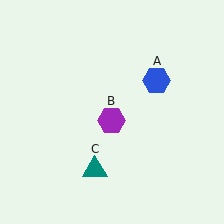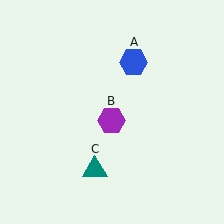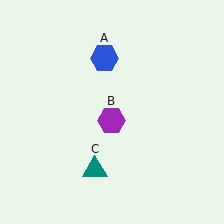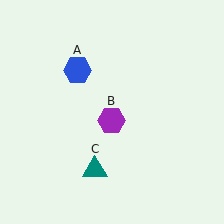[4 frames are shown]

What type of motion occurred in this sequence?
The blue hexagon (object A) rotated counterclockwise around the center of the scene.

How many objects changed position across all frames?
1 object changed position: blue hexagon (object A).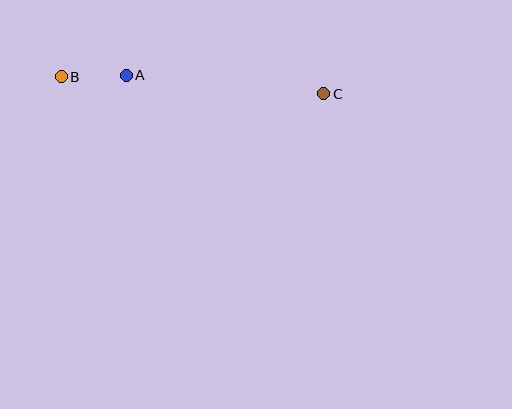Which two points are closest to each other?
Points A and B are closest to each other.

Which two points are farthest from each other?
Points B and C are farthest from each other.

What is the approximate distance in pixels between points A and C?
The distance between A and C is approximately 198 pixels.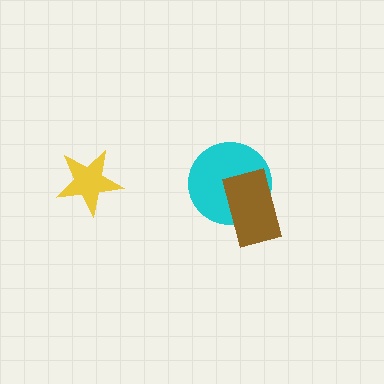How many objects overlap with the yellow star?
0 objects overlap with the yellow star.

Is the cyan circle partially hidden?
Yes, it is partially covered by another shape.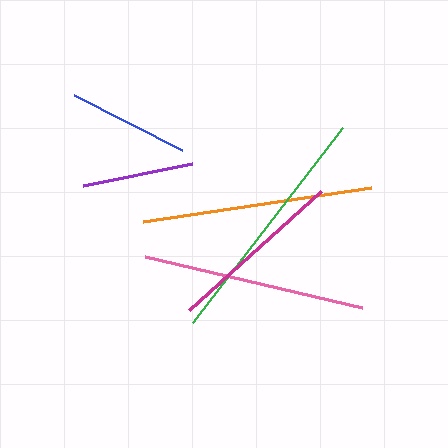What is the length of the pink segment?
The pink segment is approximately 223 pixels long.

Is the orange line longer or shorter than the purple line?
The orange line is longer than the purple line.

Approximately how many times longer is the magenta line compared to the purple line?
The magenta line is approximately 1.6 times the length of the purple line.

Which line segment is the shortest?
The purple line is the shortest at approximately 111 pixels.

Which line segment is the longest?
The green line is the longest at approximately 246 pixels.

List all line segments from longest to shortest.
From longest to shortest: green, orange, pink, magenta, blue, purple.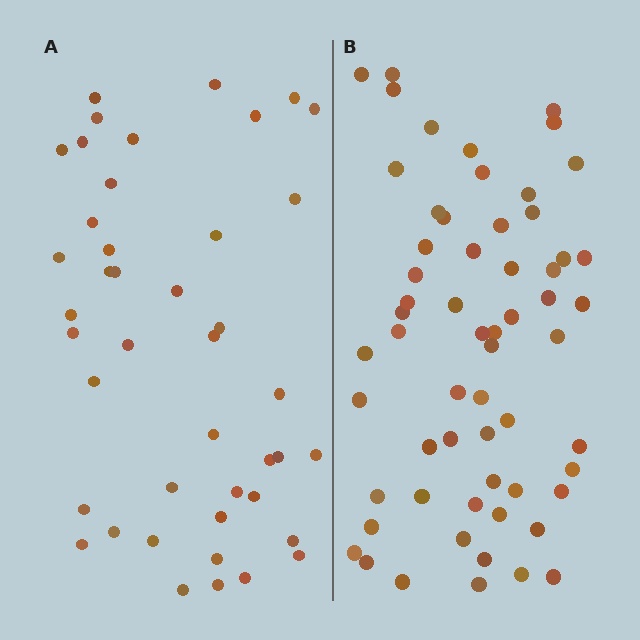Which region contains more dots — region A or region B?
Region B (the right region) has more dots.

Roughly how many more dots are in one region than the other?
Region B has approximately 15 more dots than region A.